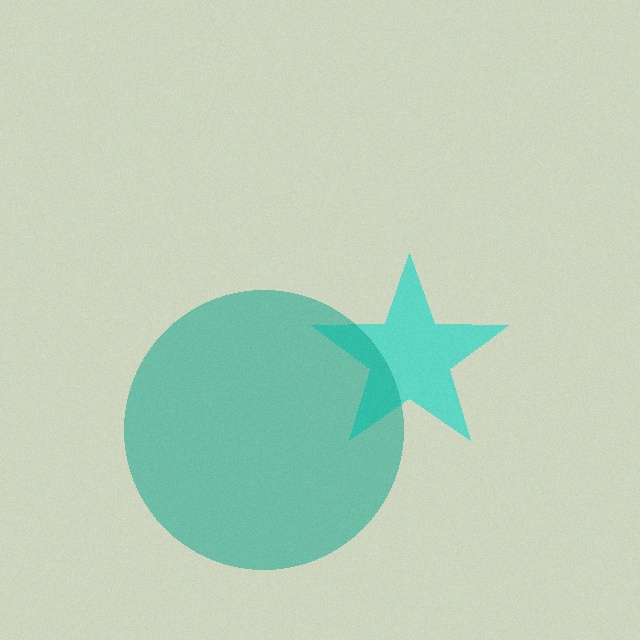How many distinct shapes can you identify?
There are 2 distinct shapes: a cyan star, a teal circle.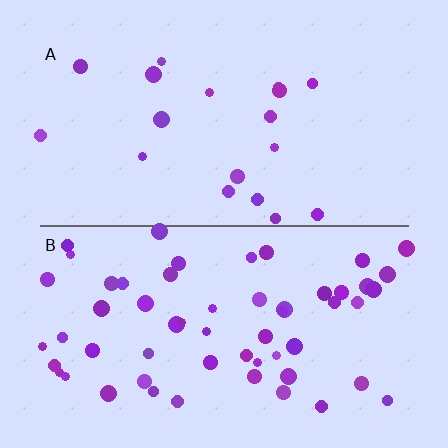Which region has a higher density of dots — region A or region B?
B (the bottom).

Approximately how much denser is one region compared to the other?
Approximately 3.1× — region B over region A.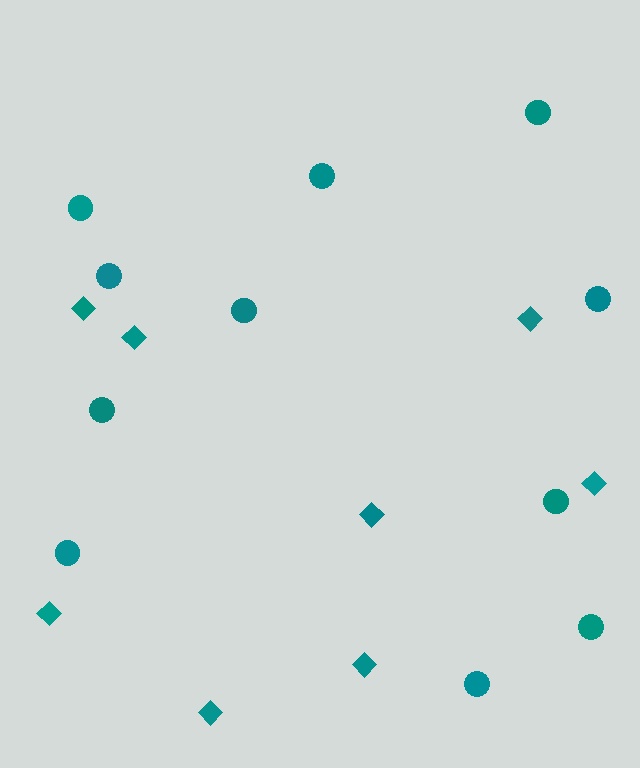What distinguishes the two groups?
There are 2 groups: one group of circles (11) and one group of diamonds (8).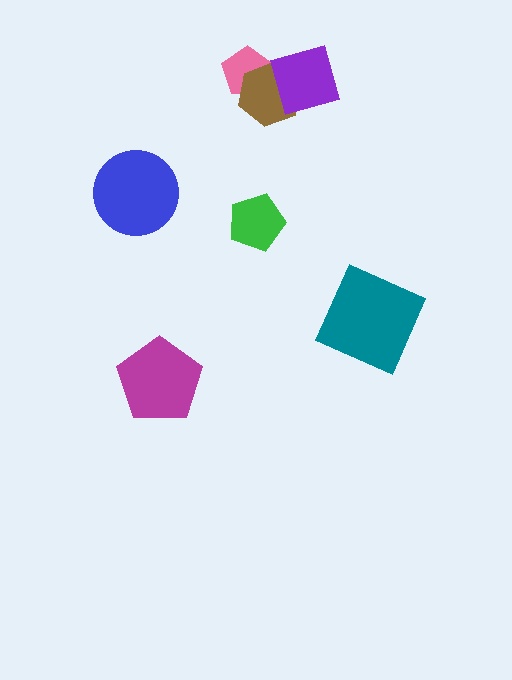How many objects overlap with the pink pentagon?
2 objects overlap with the pink pentagon.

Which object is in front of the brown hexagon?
The purple diamond is in front of the brown hexagon.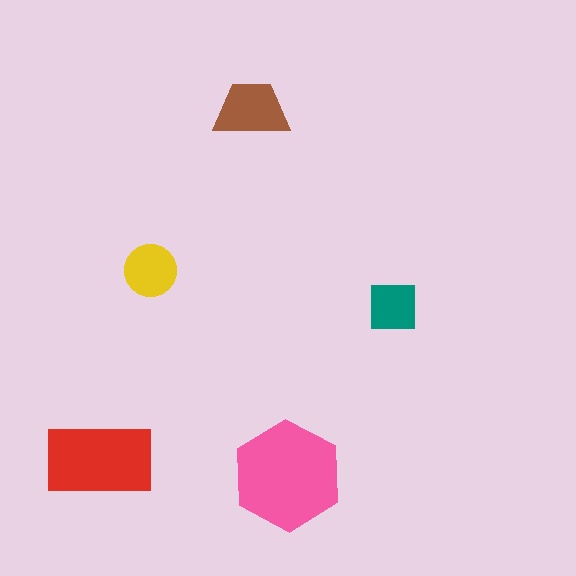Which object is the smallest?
The teal square.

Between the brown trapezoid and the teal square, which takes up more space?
The brown trapezoid.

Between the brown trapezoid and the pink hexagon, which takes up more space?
The pink hexagon.